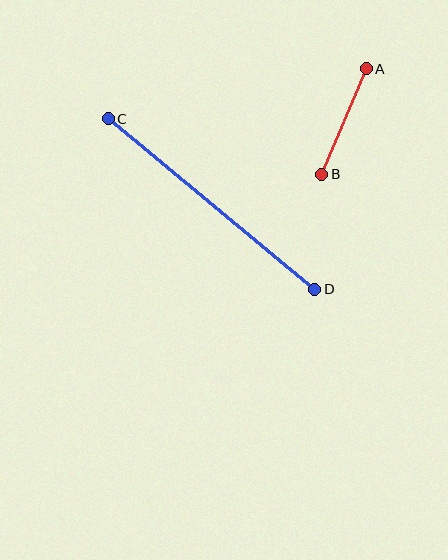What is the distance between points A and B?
The distance is approximately 114 pixels.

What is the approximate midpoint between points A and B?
The midpoint is at approximately (344, 121) pixels.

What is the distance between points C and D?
The distance is approximately 268 pixels.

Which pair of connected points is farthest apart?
Points C and D are farthest apart.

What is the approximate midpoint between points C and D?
The midpoint is at approximately (211, 204) pixels.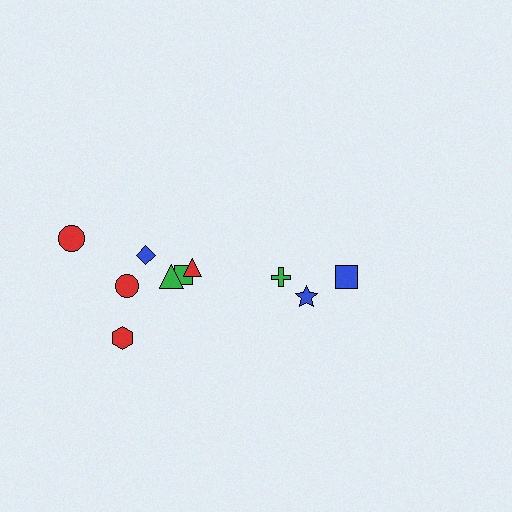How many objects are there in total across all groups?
There are 10 objects.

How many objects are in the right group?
There are 3 objects.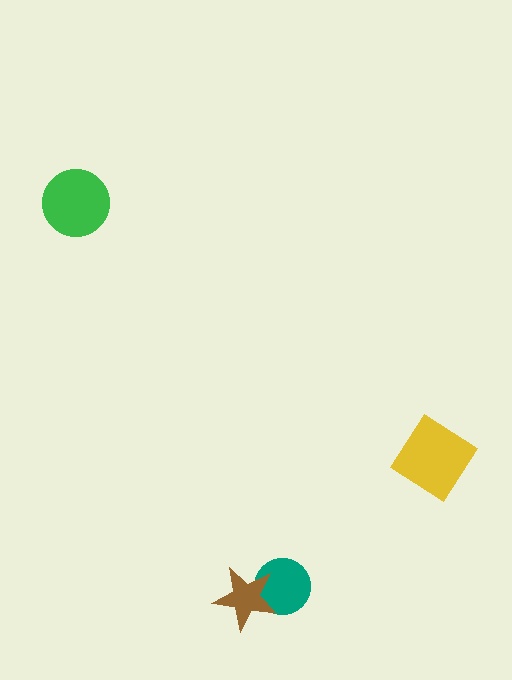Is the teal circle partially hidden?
Yes, it is partially covered by another shape.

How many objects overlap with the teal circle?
1 object overlaps with the teal circle.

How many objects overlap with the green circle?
0 objects overlap with the green circle.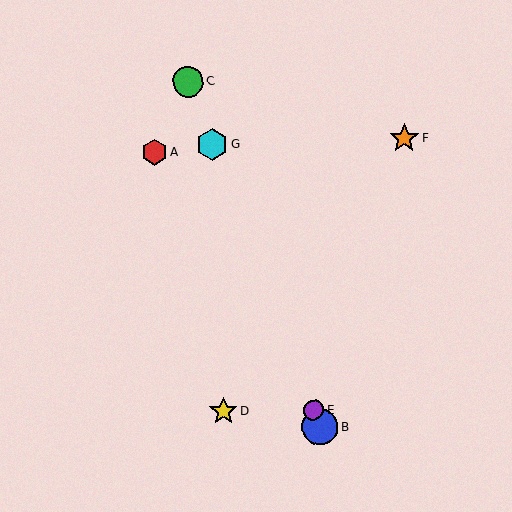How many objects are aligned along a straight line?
4 objects (B, C, E, G) are aligned along a straight line.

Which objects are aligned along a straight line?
Objects B, C, E, G are aligned along a straight line.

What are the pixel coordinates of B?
Object B is at (320, 427).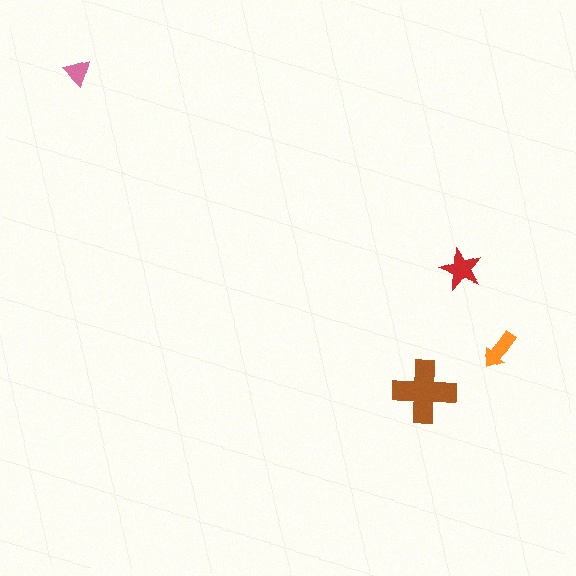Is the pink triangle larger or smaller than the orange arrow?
Smaller.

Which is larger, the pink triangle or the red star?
The red star.